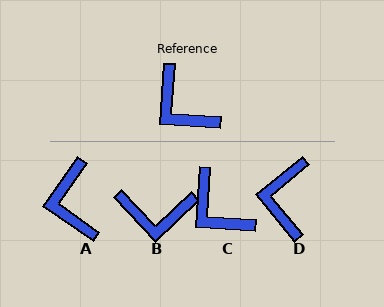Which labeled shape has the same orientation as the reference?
C.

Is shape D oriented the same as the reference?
No, it is off by about 47 degrees.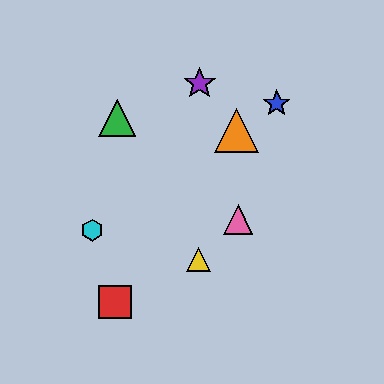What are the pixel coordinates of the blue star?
The blue star is at (277, 103).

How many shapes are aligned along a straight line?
3 shapes (the blue star, the orange triangle, the cyan hexagon) are aligned along a straight line.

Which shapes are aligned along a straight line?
The blue star, the orange triangle, the cyan hexagon are aligned along a straight line.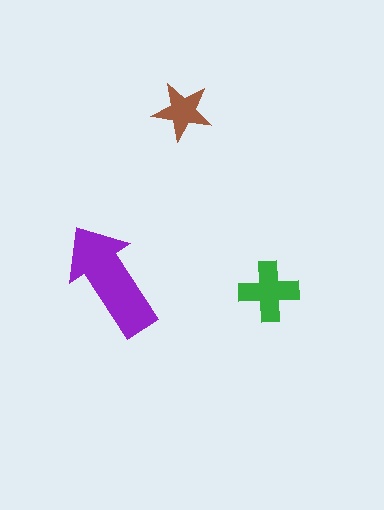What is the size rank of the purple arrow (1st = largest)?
1st.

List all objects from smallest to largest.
The brown star, the green cross, the purple arrow.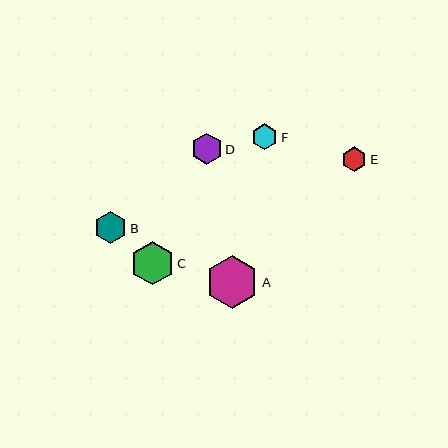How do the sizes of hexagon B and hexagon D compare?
Hexagon B and hexagon D are approximately the same size.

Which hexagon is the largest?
Hexagon A is the largest with a size of approximately 53 pixels.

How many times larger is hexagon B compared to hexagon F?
Hexagon B is approximately 1.2 times the size of hexagon F.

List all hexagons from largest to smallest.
From largest to smallest: A, C, B, D, F, E.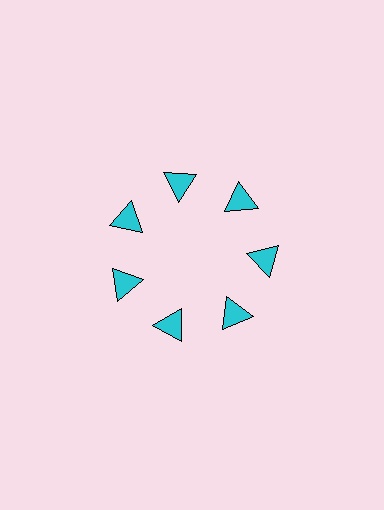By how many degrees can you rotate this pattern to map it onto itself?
The pattern maps onto itself every 51 degrees of rotation.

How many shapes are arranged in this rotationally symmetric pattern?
There are 7 shapes, arranged in 7 groups of 1.